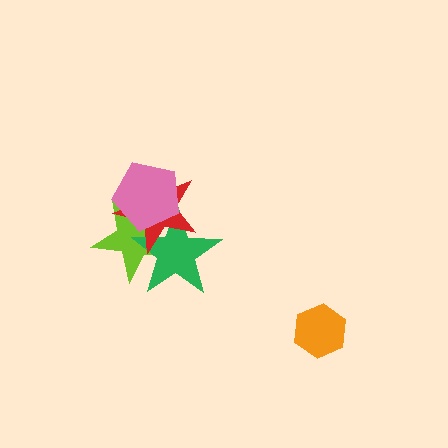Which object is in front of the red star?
The pink pentagon is in front of the red star.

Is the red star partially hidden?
Yes, it is partially covered by another shape.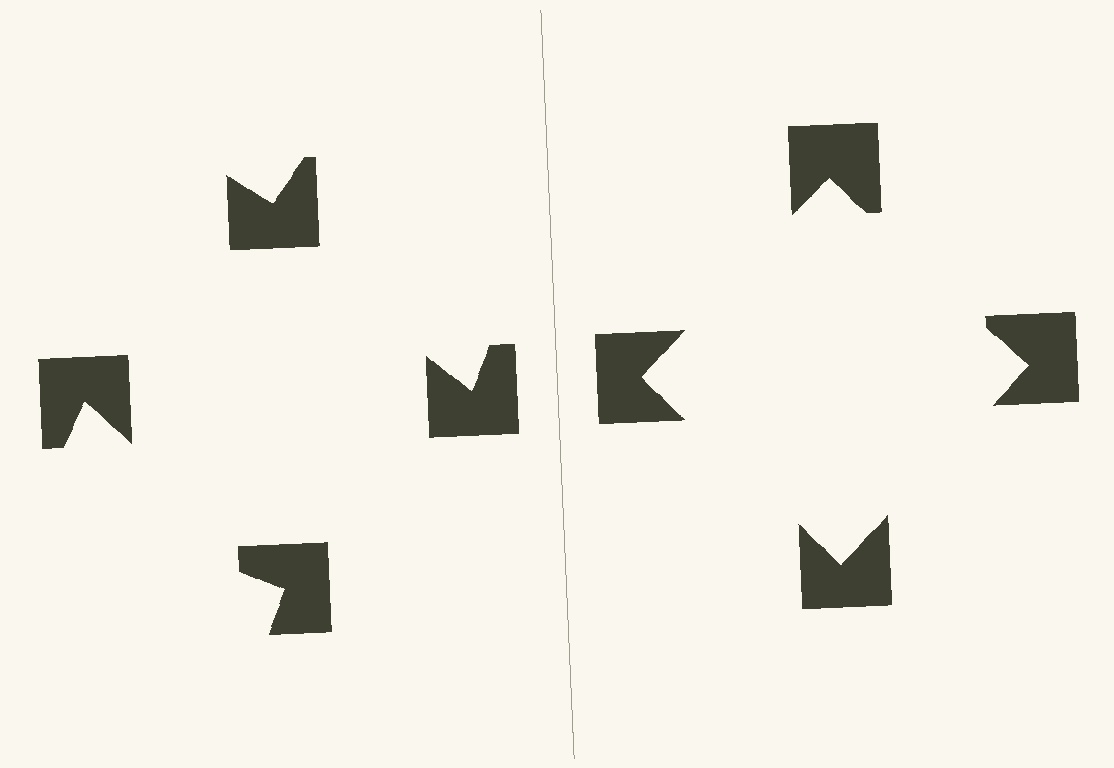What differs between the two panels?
The notched squares are positioned identically on both sides; only the wedge orientations differ. On the right they align to a square; on the left they are misaligned.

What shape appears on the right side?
An illusory square.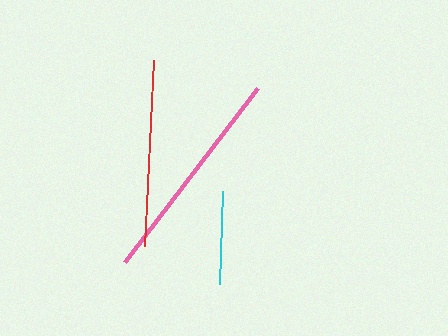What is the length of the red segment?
The red segment is approximately 186 pixels long.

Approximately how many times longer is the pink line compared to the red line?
The pink line is approximately 1.2 times the length of the red line.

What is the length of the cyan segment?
The cyan segment is approximately 93 pixels long.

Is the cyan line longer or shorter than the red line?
The red line is longer than the cyan line.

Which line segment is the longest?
The pink line is the longest at approximately 219 pixels.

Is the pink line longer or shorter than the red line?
The pink line is longer than the red line.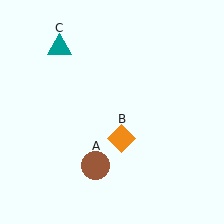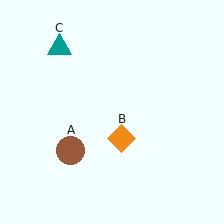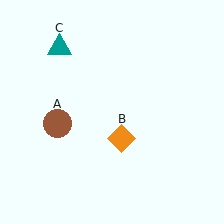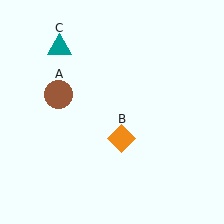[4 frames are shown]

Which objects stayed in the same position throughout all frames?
Orange diamond (object B) and teal triangle (object C) remained stationary.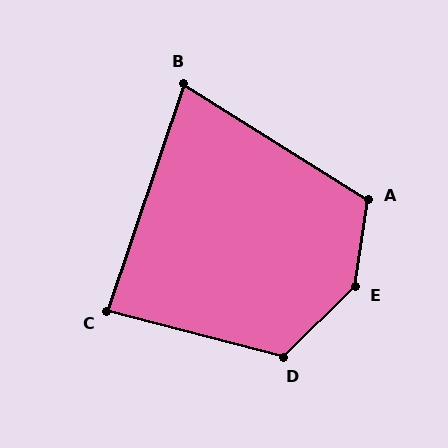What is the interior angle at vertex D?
Approximately 121 degrees (obtuse).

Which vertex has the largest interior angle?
E, at approximately 142 degrees.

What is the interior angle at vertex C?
Approximately 86 degrees (approximately right).